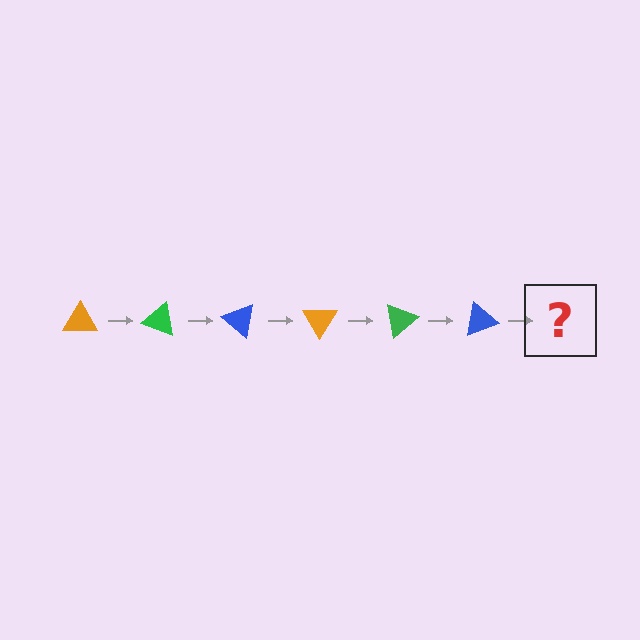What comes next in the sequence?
The next element should be an orange triangle, rotated 120 degrees from the start.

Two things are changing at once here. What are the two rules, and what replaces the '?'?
The two rules are that it rotates 20 degrees each step and the color cycles through orange, green, and blue. The '?' should be an orange triangle, rotated 120 degrees from the start.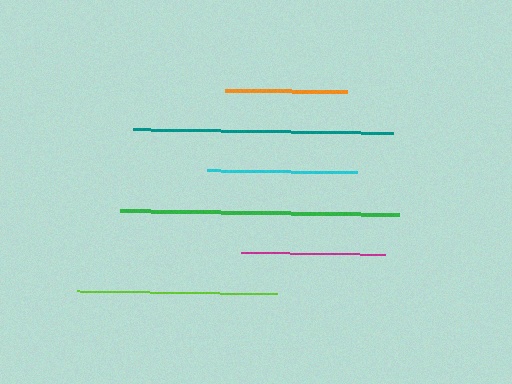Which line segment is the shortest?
The orange line is the shortest at approximately 123 pixels.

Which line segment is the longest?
The green line is the longest at approximately 279 pixels.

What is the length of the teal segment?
The teal segment is approximately 260 pixels long.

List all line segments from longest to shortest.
From longest to shortest: green, teal, lime, cyan, magenta, orange.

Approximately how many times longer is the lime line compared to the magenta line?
The lime line is approximately 1.4 times the length of the magenta line.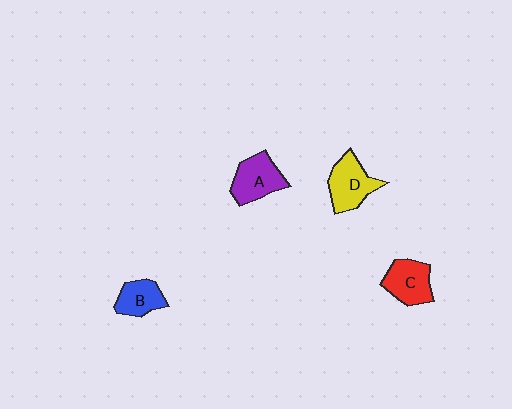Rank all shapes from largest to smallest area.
From largest to smallest: D (yellow), A (purple), C (red), B (blue).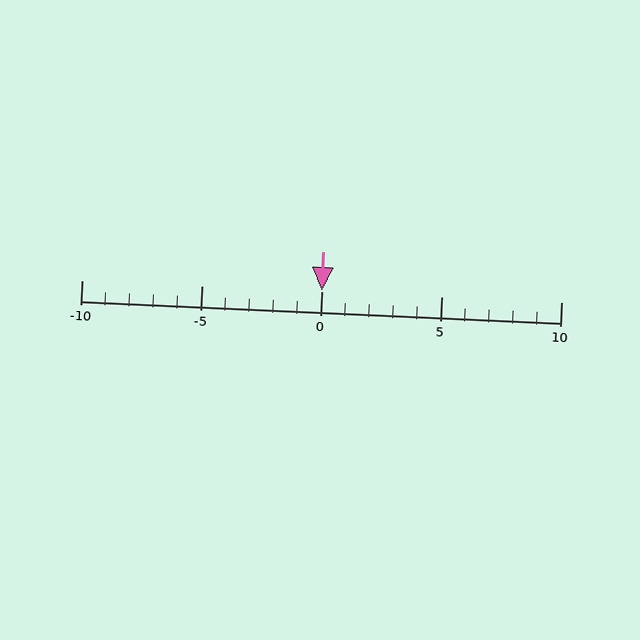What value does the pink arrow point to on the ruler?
The pink arrow points to approximately 0.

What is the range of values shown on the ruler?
The ruler shows values from -10 to 10.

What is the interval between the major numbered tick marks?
The major tick marks are spaced 5 units apart.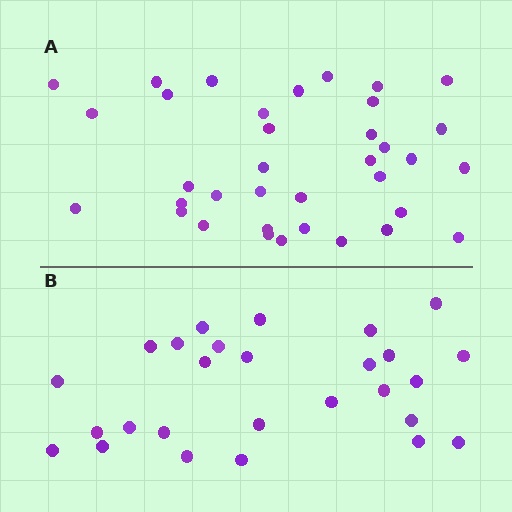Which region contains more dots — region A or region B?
Region A (the top region) has more dots.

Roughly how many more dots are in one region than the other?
Region A has roughly 8 or so more dots than region B.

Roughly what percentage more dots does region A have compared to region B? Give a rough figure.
About 35% more.